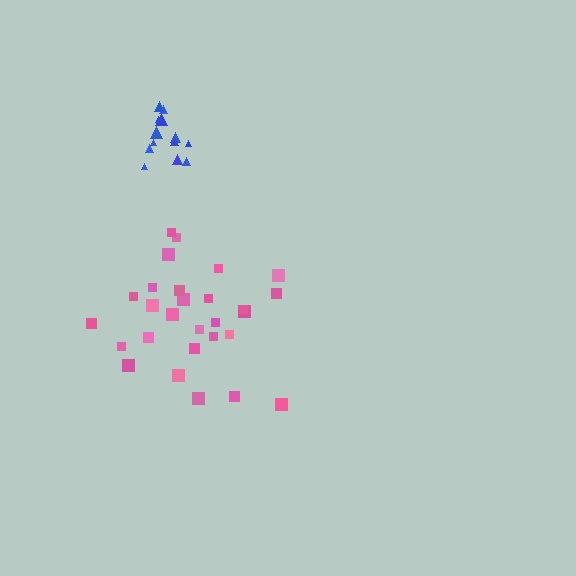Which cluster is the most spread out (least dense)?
Pink.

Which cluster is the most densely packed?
Blue.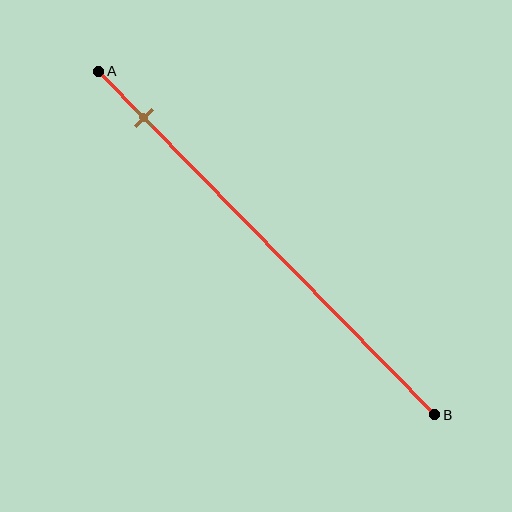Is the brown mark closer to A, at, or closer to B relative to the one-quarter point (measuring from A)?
The brown mark is closer to point A than the one-quarter point of segment AB.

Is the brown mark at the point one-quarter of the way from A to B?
No, the mark is at about 15% from A, not at the 25% one-quarter point.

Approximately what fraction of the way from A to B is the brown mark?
The brown mark is approximately 15% of the way from A to B.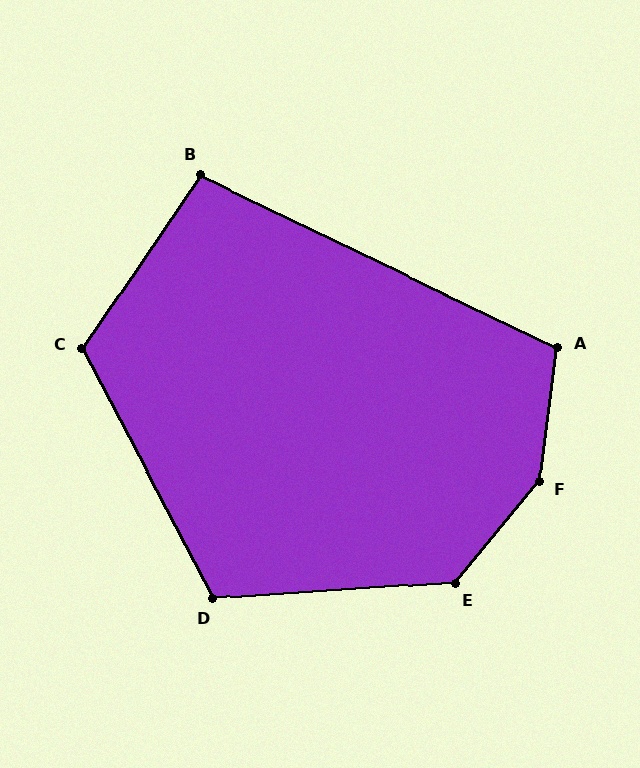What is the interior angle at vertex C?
Approximately 118 degrees (obtuse).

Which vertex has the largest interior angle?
F, at approximately 148 degrees.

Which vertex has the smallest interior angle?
B, at approximately 99 degrees.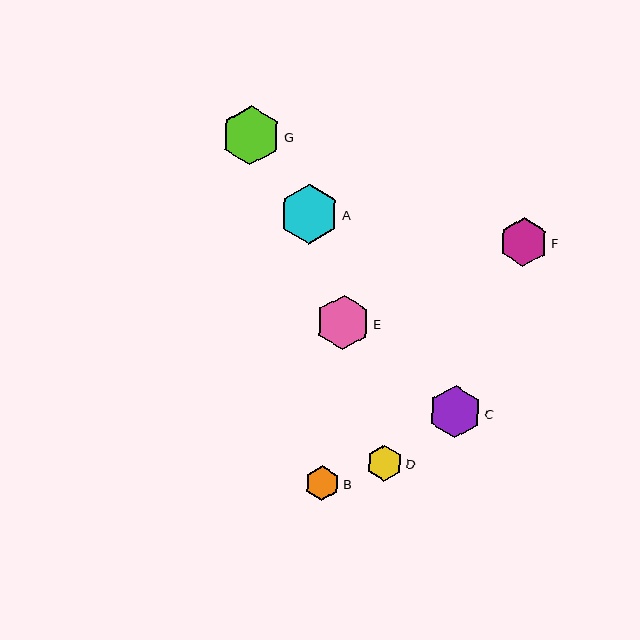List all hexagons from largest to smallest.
From largest to smallest: G, A, E, C, F, D, B.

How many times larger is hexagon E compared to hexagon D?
Hexagon E is approximately 1.5 times the size of hexagon D.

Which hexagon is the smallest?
Hexagon B is the smallest with a size of approximately 35 pixels.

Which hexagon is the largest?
Hexagon G is the largest with a size of approximately 60 pixels.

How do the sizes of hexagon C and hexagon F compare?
Hexagon C and hexagon F are approximately the same size.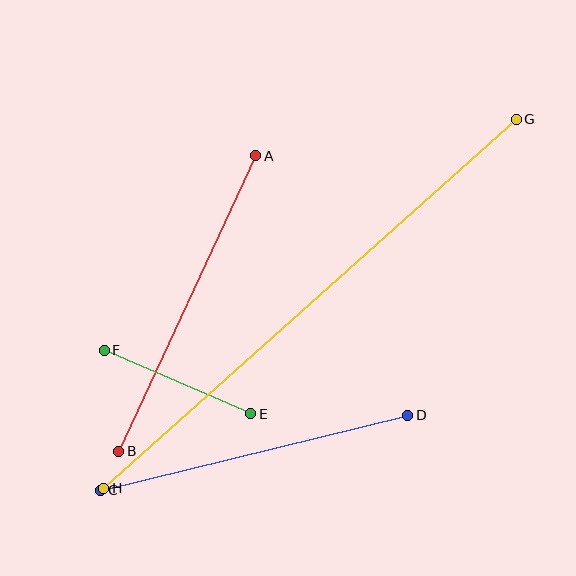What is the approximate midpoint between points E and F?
The midpoint is at approximately (177, 382) pixels.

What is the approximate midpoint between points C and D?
The midpoint is at approximately (254, 453) pixels.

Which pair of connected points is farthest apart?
Points G and H are farthest apart.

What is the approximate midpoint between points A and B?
The midpoint is at approximately (187, 303) pixels.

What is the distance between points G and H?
The distance is approximately 553 pixels.